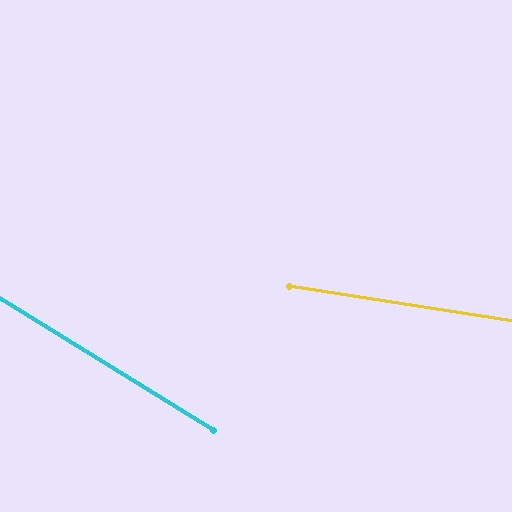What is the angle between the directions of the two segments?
Approximately 23 degrees.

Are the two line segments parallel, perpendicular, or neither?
Neither parallel nor perpendicular — they differ by about 23°.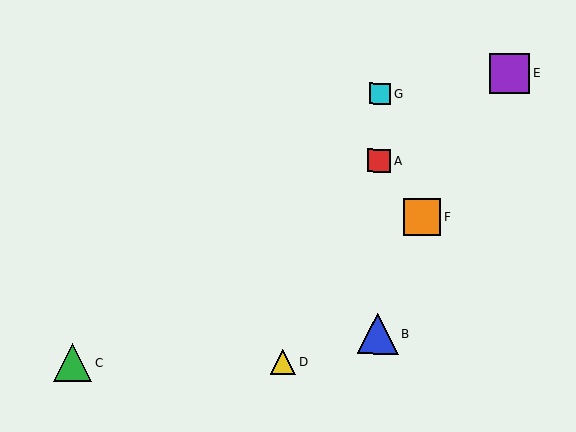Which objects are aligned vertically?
Objects A, B, G are aligned vertically.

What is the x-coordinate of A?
Object A is at x≈379.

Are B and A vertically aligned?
Yes, both are at x≈378.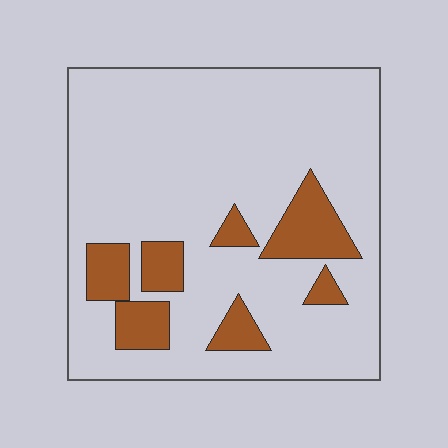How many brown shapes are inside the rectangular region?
7.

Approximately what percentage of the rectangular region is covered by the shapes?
Approximately 15%.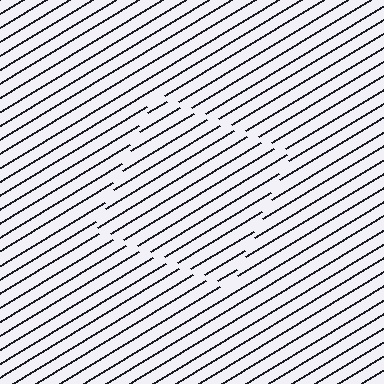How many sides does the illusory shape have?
4 sides — the line-ends trace a square.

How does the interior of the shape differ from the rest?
The interior of the shape contains the same grating, shifted by half a period — the contour is defined by the phase discontinuity where line-ends from the inner and outer gratings abut.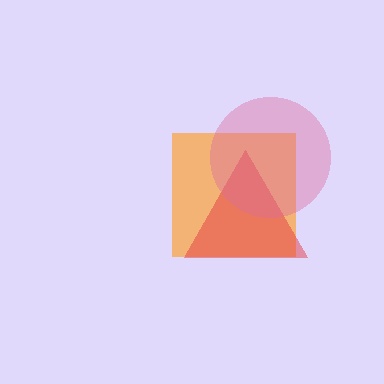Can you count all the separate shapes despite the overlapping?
Yes, there are 3 separate shapes.